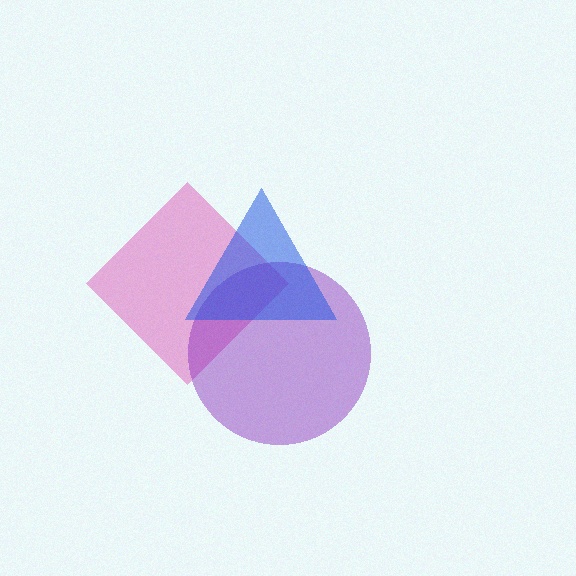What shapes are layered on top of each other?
The layered shapes are: a pink diamond, a purple circle, a blue triangle.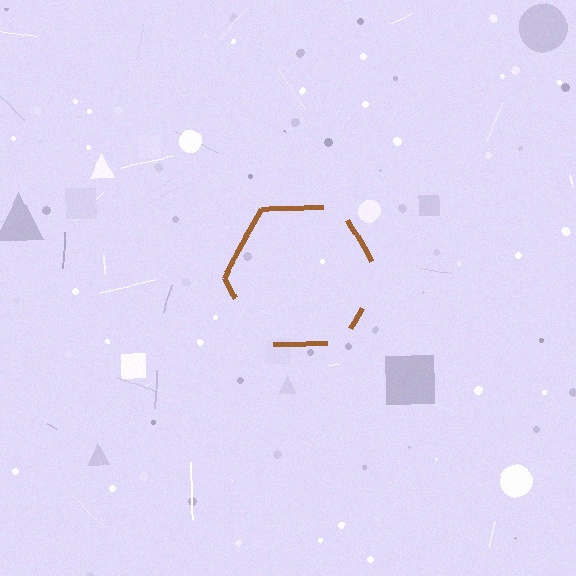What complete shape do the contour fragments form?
The contour fragments form a hexagon.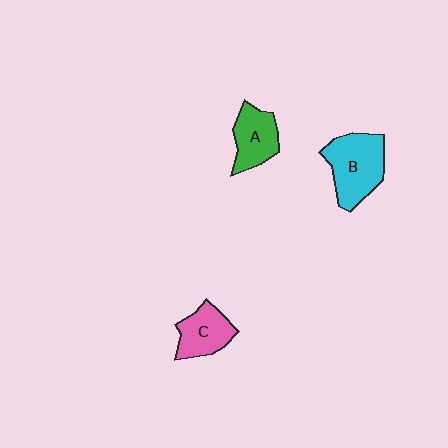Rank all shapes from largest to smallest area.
From largest to smallest: B (cyan), A (green), C (pink).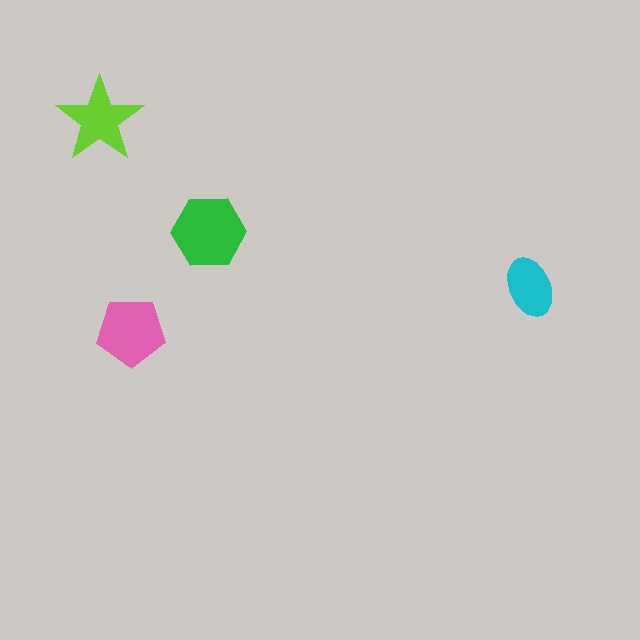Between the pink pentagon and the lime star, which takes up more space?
The pink pentagon.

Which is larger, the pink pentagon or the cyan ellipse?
The pink pentagon.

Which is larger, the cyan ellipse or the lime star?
The lime star.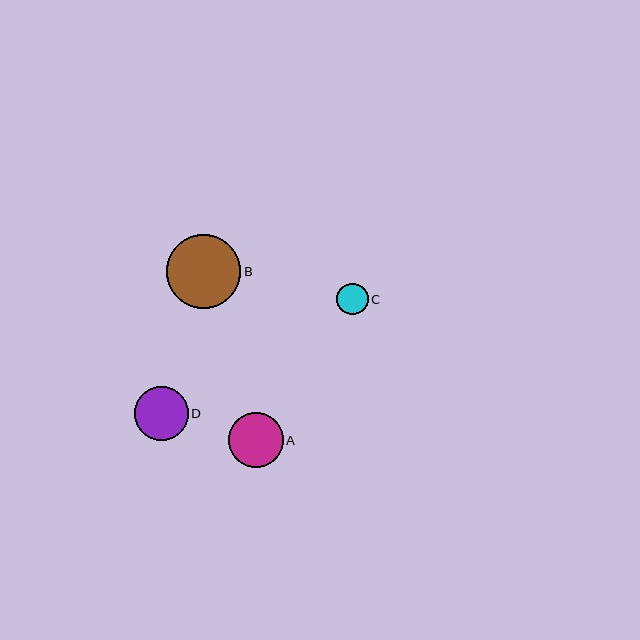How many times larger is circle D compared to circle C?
Circle D is approximately 1.7 times the size of circle C.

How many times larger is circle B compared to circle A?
Circle B is approximately 1.4 times the size of circle A.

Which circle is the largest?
Circle B is the largest with a size of approximately 74 pixels.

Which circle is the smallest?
Circle C is the smallest with a size of approximately 31 pixels.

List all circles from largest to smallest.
From largest to smallest: B, A, D, C.